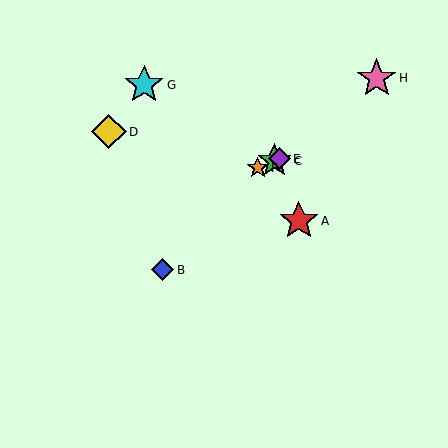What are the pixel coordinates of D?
Object D is at (109, 132).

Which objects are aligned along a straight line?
Objects C, E, F are aligned along a straight line.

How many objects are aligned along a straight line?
3 objects (C, E, F) are aligned along a straight line.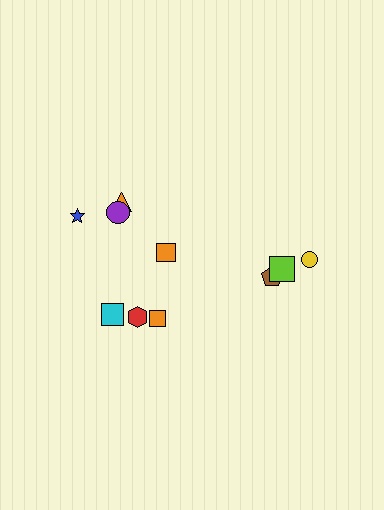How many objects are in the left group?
There are 7 objects.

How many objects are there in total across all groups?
There are 10 objects.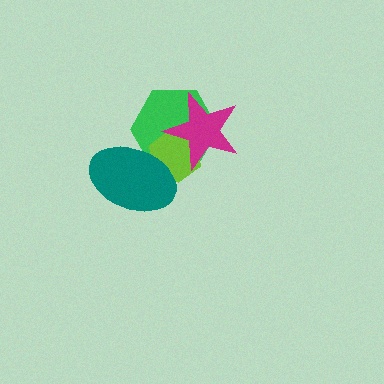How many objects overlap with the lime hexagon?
3 objects overlap with the lime hexagon.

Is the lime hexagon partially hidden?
Yes, it is partially covered by another shape.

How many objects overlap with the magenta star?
2 objects overlap with the magenta star.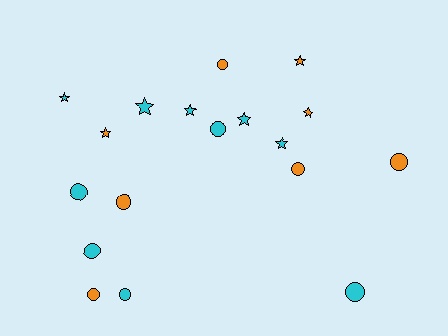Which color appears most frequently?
Cyan, with 10 objects.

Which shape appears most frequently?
Circle, with 10 objects.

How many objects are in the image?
There are 18 objects.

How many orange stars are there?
There are 3 orange stars.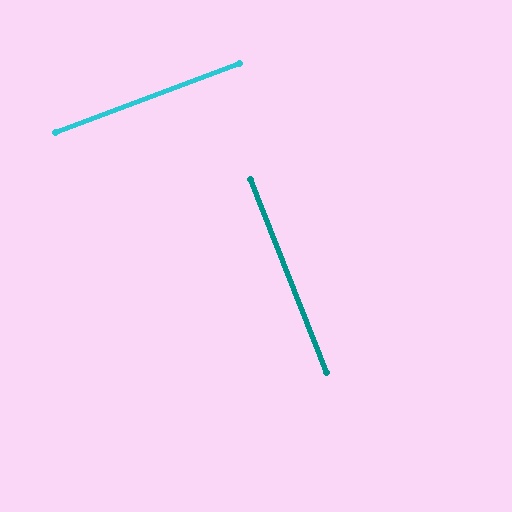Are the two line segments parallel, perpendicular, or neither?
Perpendicular — they meet at approximately 89°.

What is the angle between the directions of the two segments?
Approximately 89 degrees.